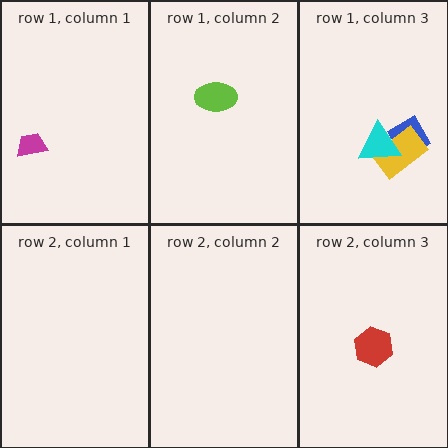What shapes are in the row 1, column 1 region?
The magenta trapezoid.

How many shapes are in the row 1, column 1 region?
1.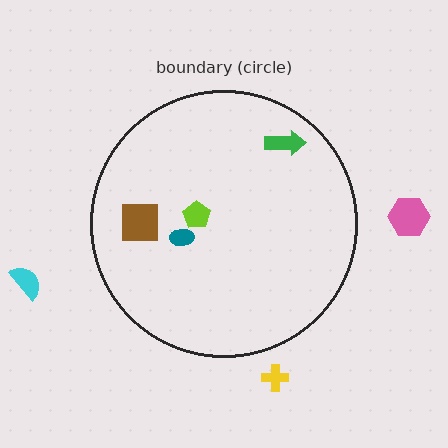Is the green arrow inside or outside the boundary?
Inside.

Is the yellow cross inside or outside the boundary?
Outside.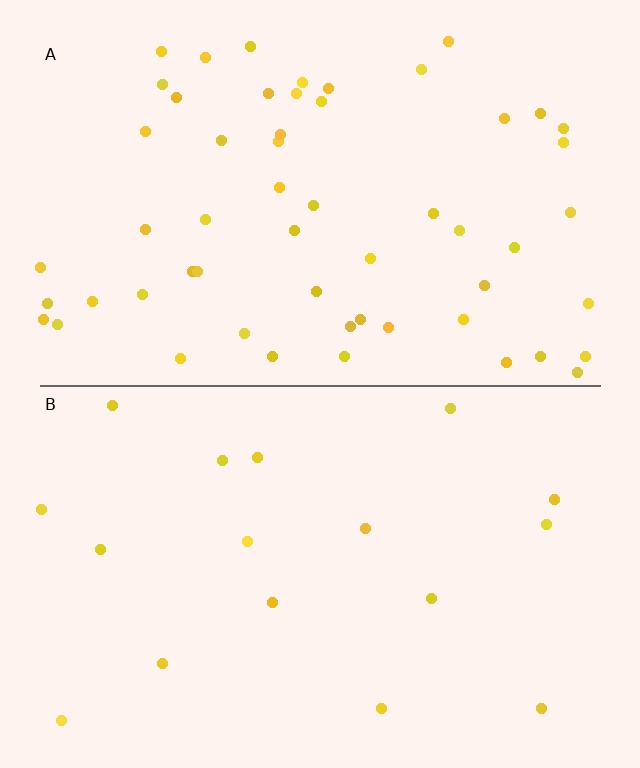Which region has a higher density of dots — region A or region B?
A (the top).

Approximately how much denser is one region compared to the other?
Approximately 3.3× — region A over region B.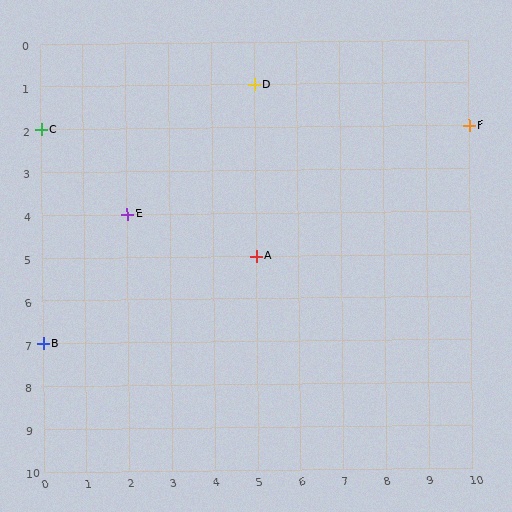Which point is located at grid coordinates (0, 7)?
Point B is at (0, 7).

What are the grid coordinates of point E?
Point E is at grid coordinates (2, 4).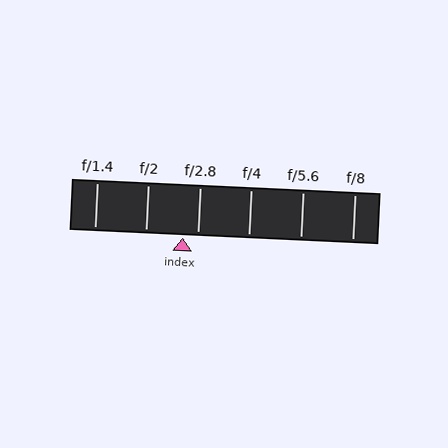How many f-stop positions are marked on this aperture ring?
There are 6 f-stop positions marked.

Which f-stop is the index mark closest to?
The index mark is closest to f/2.8.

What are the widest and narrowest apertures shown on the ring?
The widest aperture shown is f/1.4 and the narrowest is f/8.